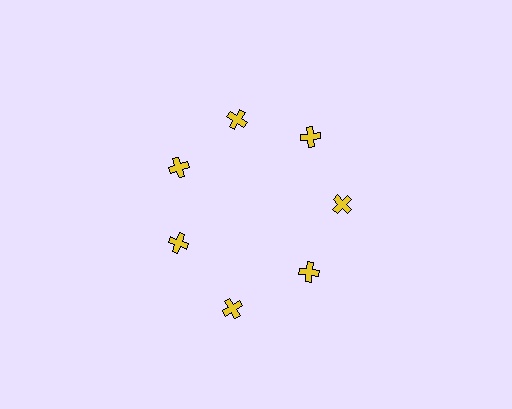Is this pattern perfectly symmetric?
No. The 7 yellow crosses are arranged in a ring, but one element near the 6 o'clock position is pushed outward from the center, breaking the 7-fold rotational symmetry.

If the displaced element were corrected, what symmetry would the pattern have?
It would have 7-fold rotational symmetry — the pattern would map onto itself every 51 degrees.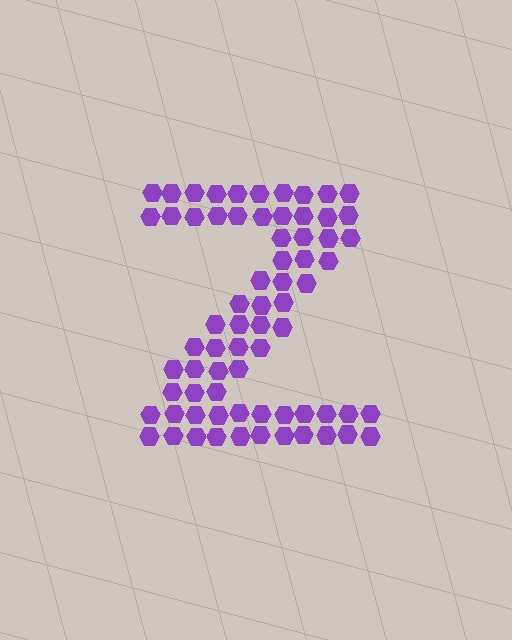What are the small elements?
The small elements are hexagons.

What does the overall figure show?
The overall figure shows the letter Z.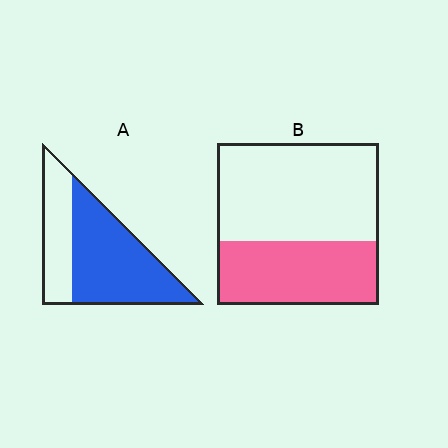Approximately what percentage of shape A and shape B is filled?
A is approximately 65% and B is approximately 40%.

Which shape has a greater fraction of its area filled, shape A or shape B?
Shape A.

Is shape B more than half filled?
No.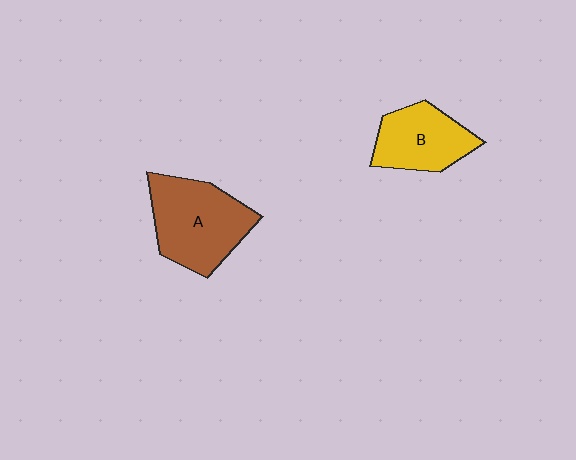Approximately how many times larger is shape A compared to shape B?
Approximately 1.4 times.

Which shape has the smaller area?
Shape B (yellow).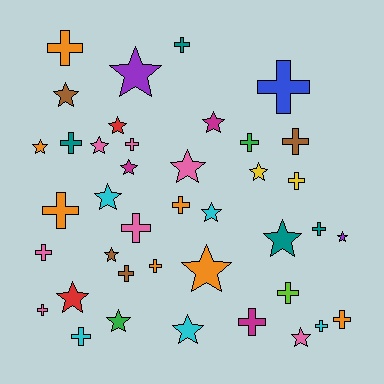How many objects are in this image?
There are 40 objects.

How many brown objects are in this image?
There are 4 brown objects.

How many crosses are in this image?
There are 21 crosses.